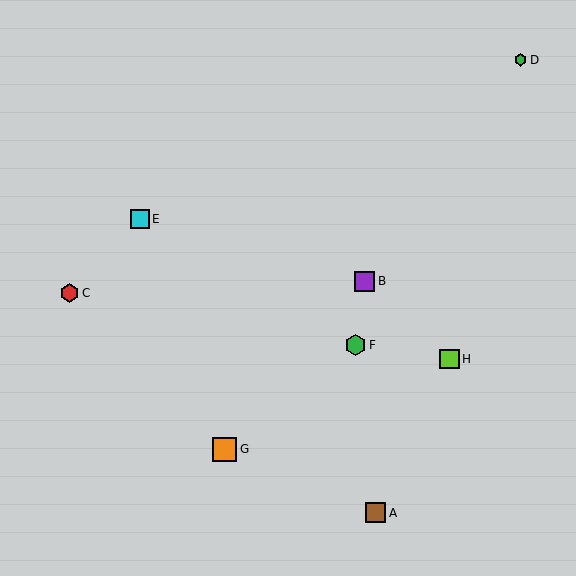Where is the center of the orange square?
The center of the orange square is at (225, 449).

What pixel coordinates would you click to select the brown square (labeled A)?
Click at (376, 513) to select the brown square A.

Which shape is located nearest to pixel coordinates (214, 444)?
The orange square (labeled G) at (225, 449) is nearest to that location.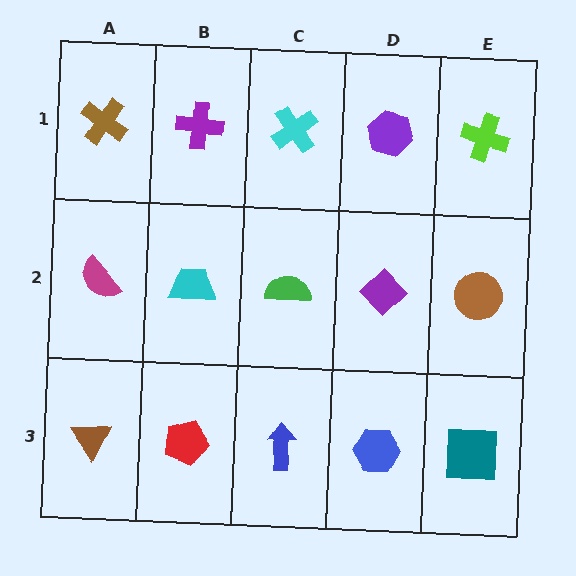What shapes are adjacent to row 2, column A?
A brown cross (row 1, column A), a brown triangle (row 3, column A), a cyan trapezoid (row 2, column B).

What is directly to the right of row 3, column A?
A red pentagon.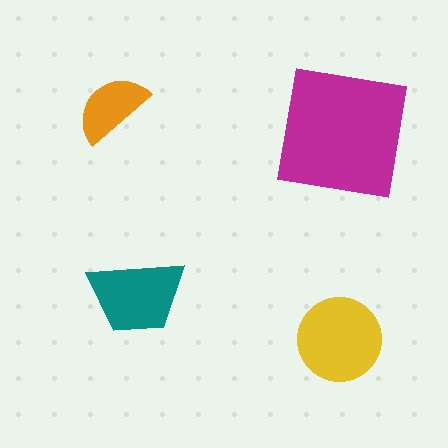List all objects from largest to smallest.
The magenta square, the yellow circle, the teal trapezoid, the orange semicircle.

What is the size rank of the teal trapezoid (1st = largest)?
3rd.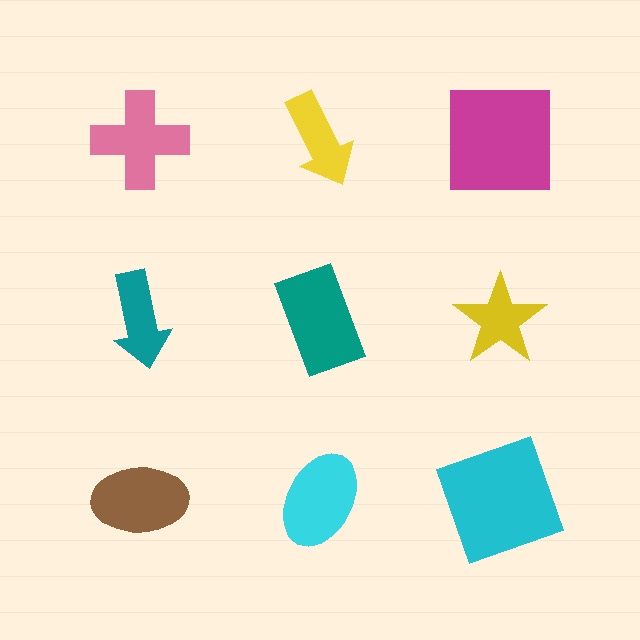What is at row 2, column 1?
A teal arrow.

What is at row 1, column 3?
A magenta square.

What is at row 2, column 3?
A yellow star.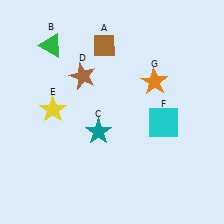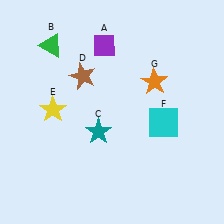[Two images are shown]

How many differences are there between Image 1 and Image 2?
There is 1 difference between the two images.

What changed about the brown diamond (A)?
In Image 1, A is brown. In Image 2, it changed to purple.